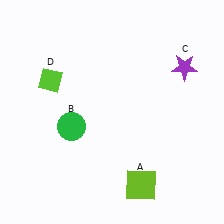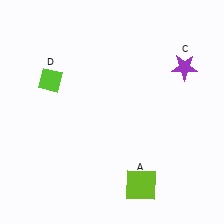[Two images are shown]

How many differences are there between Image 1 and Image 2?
There is 1 difference between the two images.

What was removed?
The green circle (B) was removed in Image 2.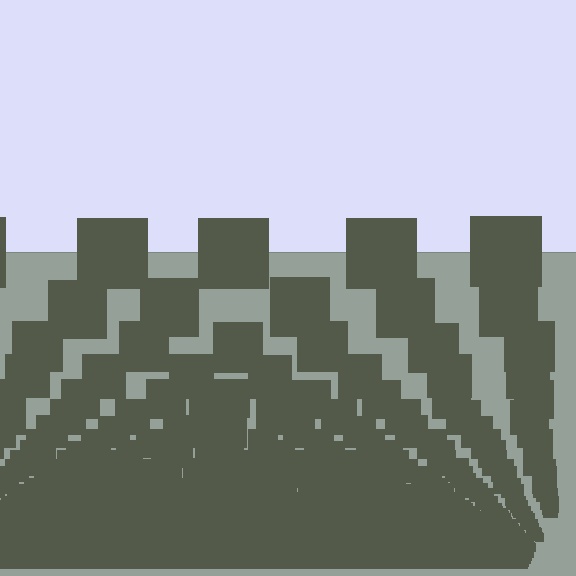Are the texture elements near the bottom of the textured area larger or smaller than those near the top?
Smaller. The gradient is inverted — elements near the bottom are smaller and denser.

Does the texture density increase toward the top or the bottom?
Density increases toward the bottom.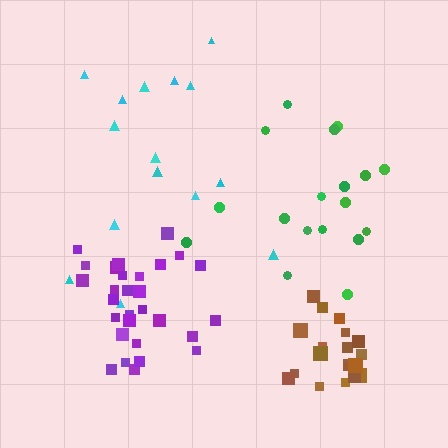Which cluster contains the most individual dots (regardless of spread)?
Purple (30).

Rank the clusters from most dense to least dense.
brown, purple, green, cyan.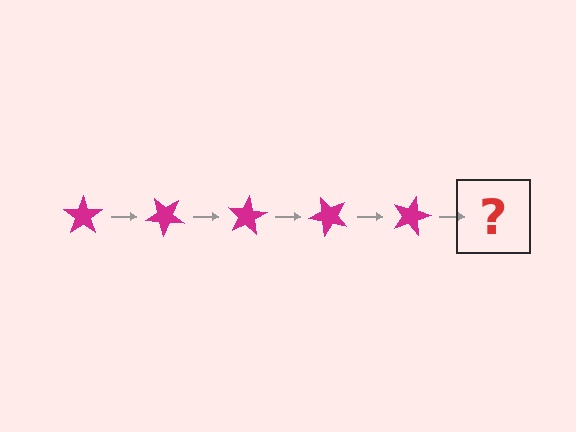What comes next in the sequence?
The next element should be a magenta star rotated 200 degrees.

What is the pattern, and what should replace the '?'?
The pattern is that the star rotates 40 degrees each step. The '?' should be a magenta star rotated 200 degrees.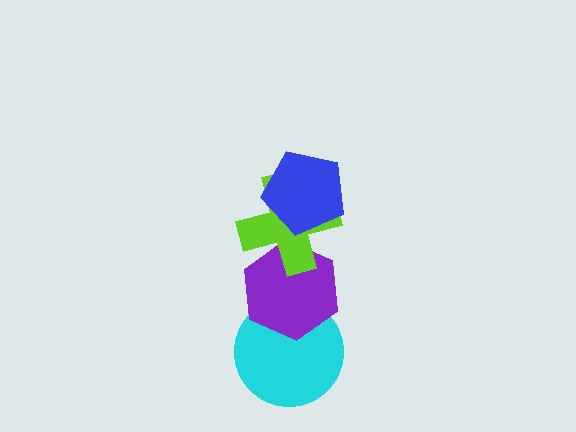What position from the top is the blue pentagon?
The blue pentagon is 1st from the top.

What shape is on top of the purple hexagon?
The lime cross is on top of the purple hexagon.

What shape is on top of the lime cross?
The blue pentagon is on top of the lime cross.